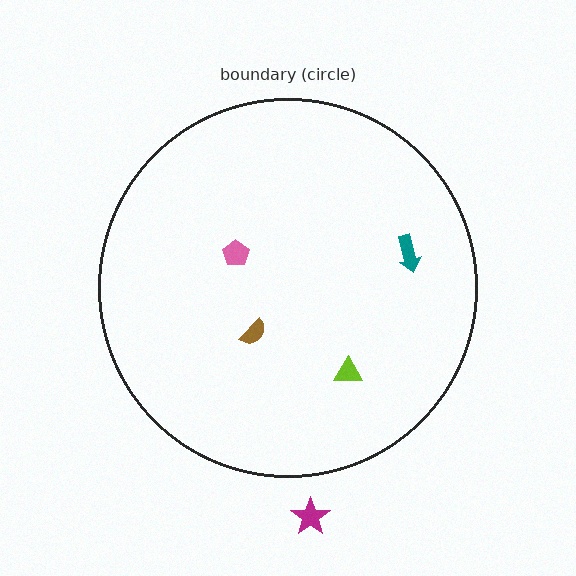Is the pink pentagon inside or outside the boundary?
Inside.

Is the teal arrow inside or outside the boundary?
Inside.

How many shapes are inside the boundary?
4 inside, 1 outside.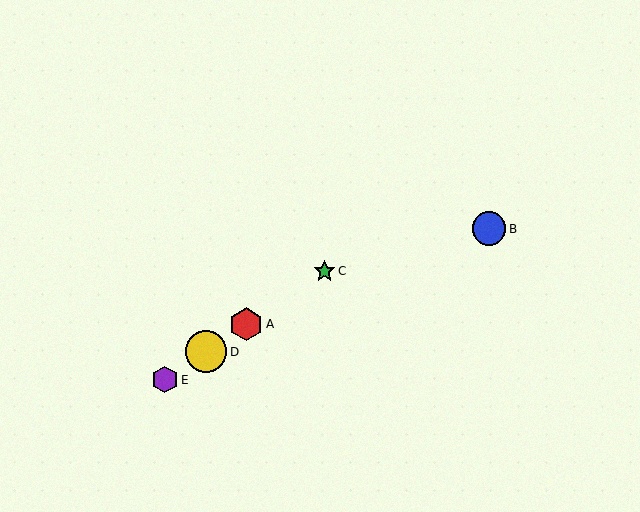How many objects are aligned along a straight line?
4 objects (A, C, D, E) are aligned along a straight line.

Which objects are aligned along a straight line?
Objects A, C, D, E are aligned along a straight line.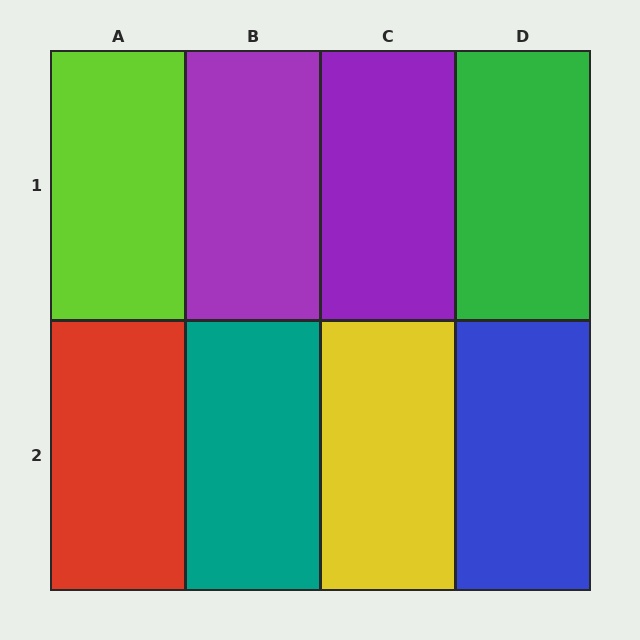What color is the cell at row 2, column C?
Yellow.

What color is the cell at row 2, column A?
Red.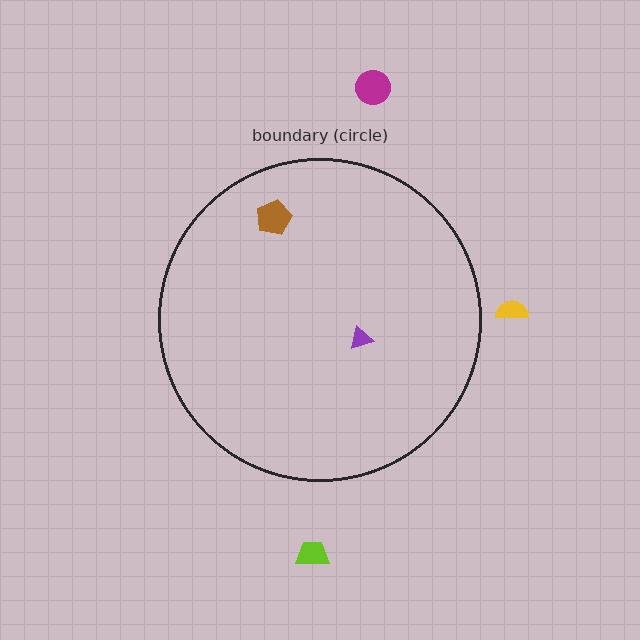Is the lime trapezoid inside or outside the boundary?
Outside.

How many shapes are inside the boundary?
2 inside, 3 outside.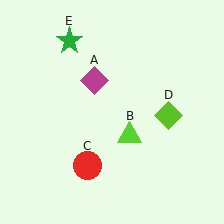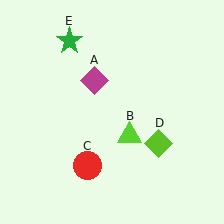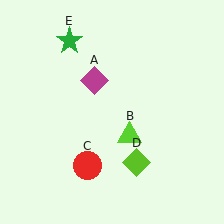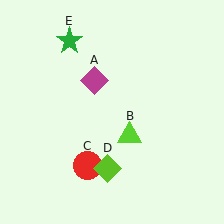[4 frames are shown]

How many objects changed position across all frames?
1 object changed position: lime diamond (object D).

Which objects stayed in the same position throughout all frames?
Magenta diamond (object A) and lime triangle (object B) and red circle (object C) and green star (object E) remained stationary.